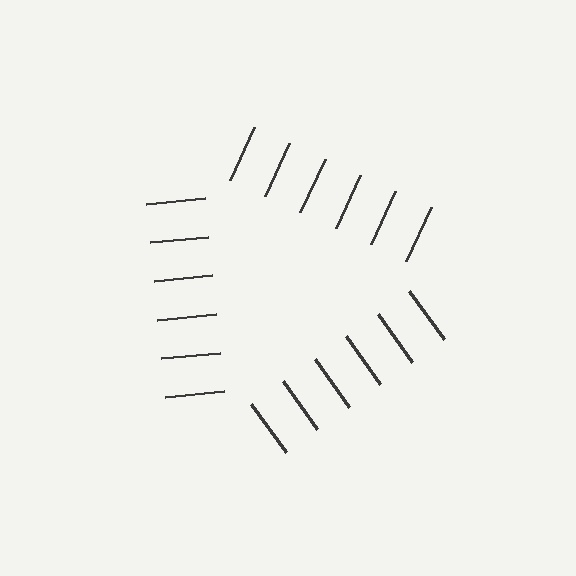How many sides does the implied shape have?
3 sides — the line-ends trace a triangle.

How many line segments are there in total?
18 — 6 along each of the 3 edges.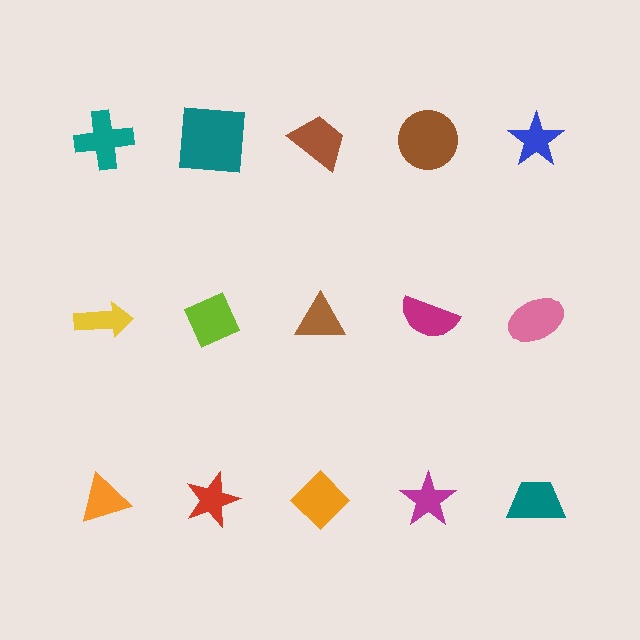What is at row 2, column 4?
A magenta semicircle.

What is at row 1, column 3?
A brown trapezoid.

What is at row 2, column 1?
A yellow arrow.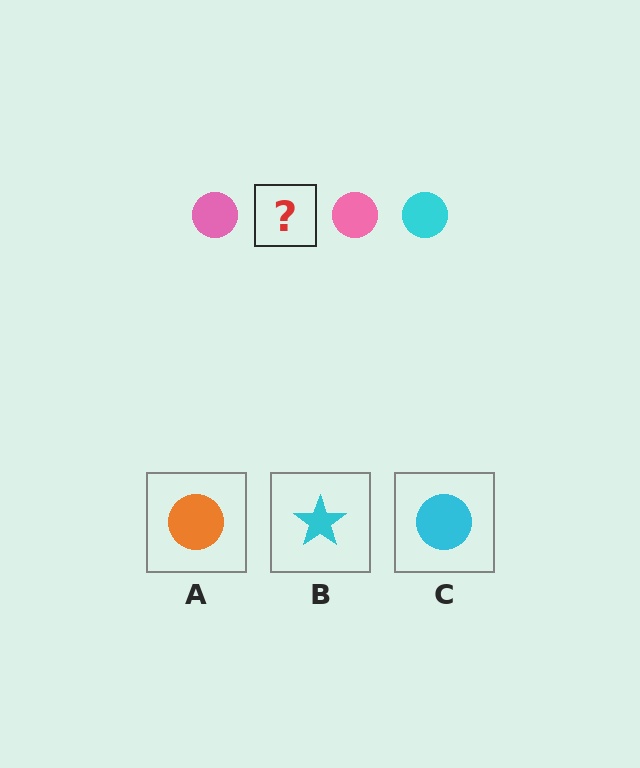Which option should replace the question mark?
Option C.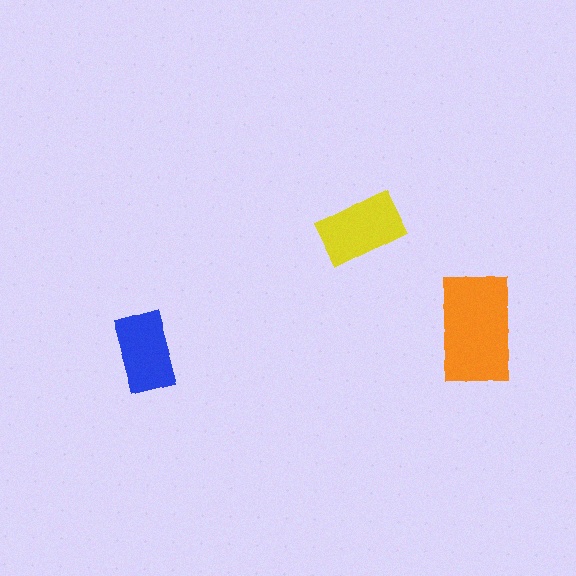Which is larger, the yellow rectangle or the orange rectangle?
The orange one.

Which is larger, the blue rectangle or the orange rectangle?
The orange one.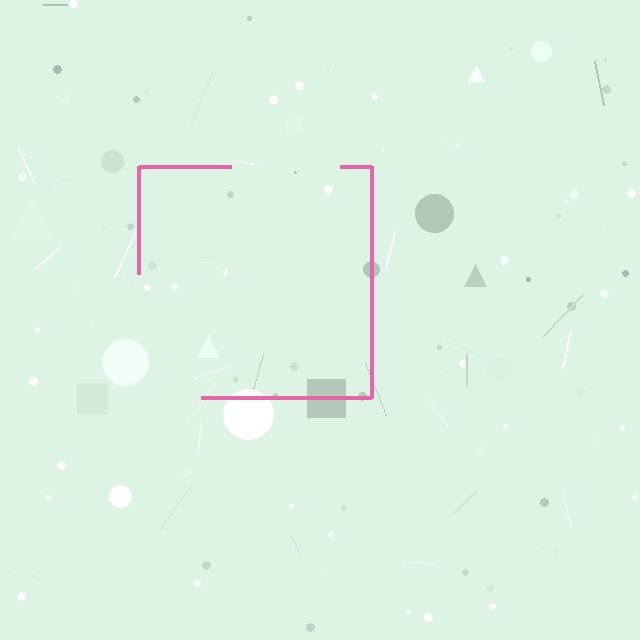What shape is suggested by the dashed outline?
The dashed outline suggests a square.